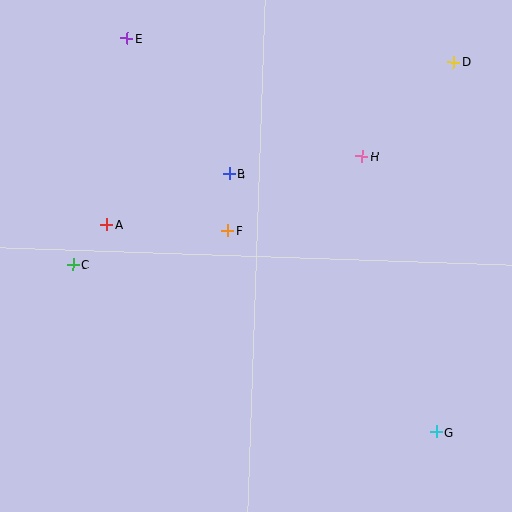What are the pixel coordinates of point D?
Point D is at (454, 62).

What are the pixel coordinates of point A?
Point A is at (107, 225).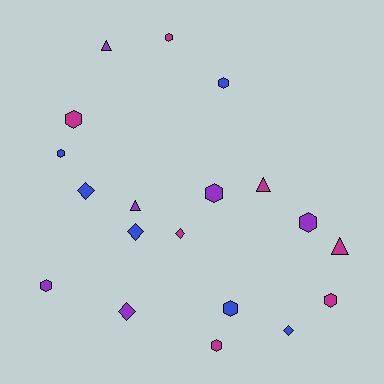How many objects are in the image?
There are 19 objects.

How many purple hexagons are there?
There are 3 purple hexagons.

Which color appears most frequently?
Magenta, with 7 objects.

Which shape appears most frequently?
Hexagon, with 10 objects.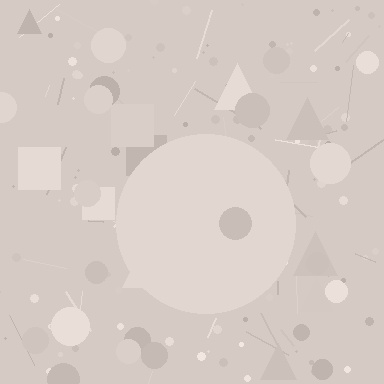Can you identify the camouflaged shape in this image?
The camouflaged shape is a circle.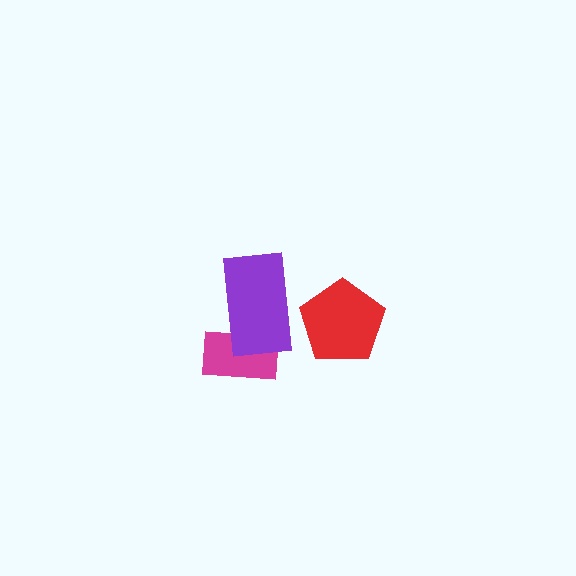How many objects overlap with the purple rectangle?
1 object overlaps with the purple rectangle.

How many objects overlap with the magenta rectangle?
1 object overlaps with the magenta rectangle.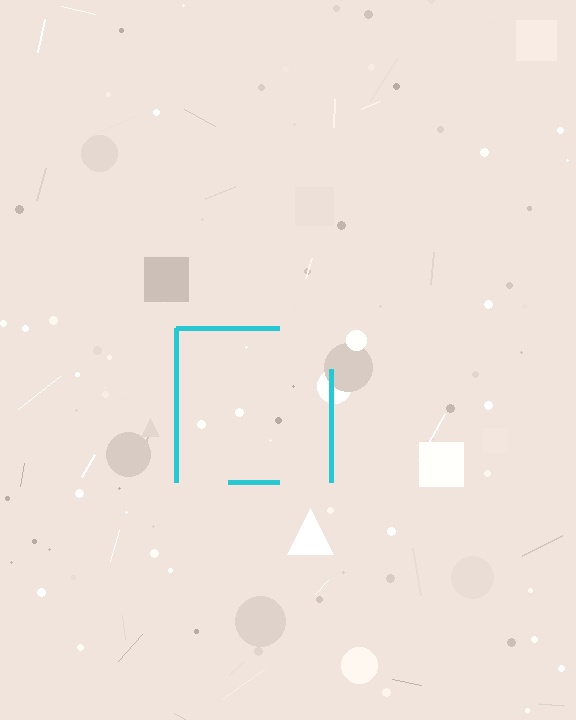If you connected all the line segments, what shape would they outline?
They would outline a square.